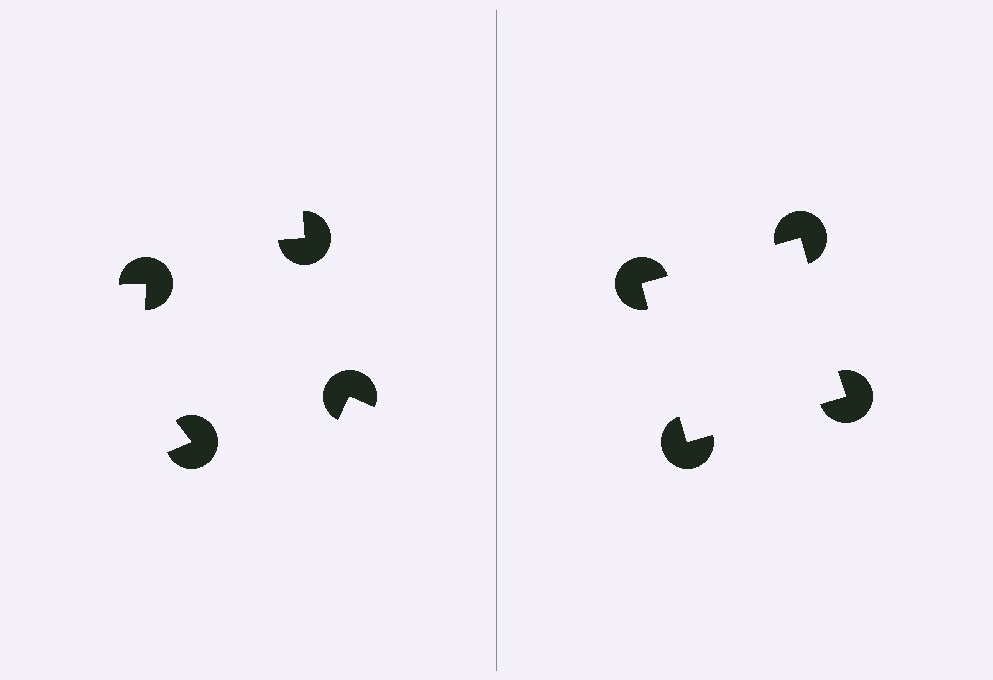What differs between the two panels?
The pac-man discs are positioned identically on both sides; only the wedge orientations differ. On the right they align to a square; on the left they are misaligned.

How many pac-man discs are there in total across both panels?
8 — 4 on each side.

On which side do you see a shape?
An illusory square appears on the right side. On the left side the wedge cuts are rotated, so no coherent shape forms.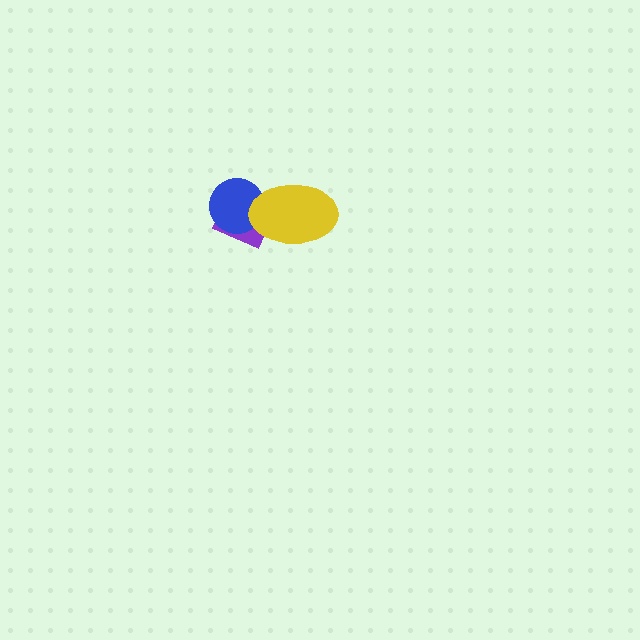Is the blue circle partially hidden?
Yes, it is partially covered by another shape.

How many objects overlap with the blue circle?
2 objects overlap with the blue circle.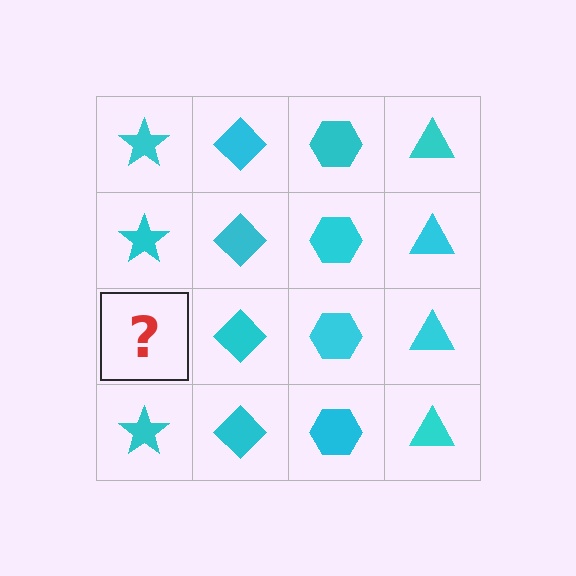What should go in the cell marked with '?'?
The missing cell should contain a cyan star.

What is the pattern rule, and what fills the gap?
The rule is that each column has a consistent shape. The gap should be filled with a cyan star.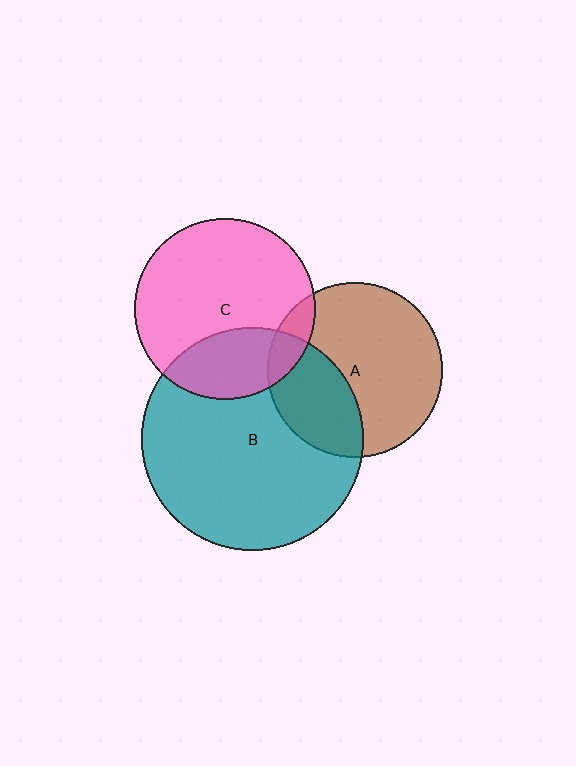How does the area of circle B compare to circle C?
Approximately 1.5 times.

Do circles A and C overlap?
Yes.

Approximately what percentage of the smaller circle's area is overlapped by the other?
Approximately 10%.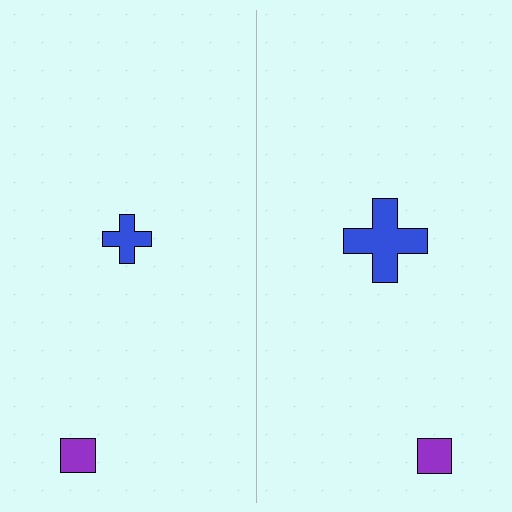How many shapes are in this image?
There are 4 shapes in this image.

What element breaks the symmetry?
The blue cross on the right side has a different size than its mirror counterpart.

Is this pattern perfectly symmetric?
No, the pattern is not perfectly symmetric. The blue cross on the right side has a different size than its mirror counterpart.